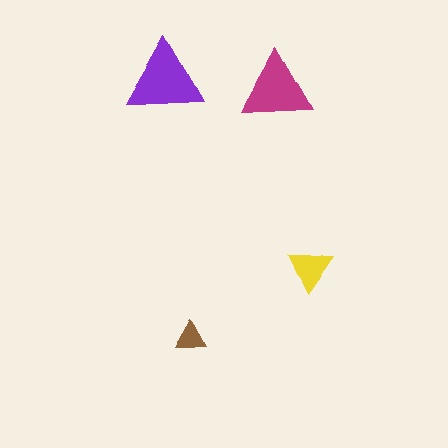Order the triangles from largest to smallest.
the purple one, the magenta one, the yellow one, the brown one.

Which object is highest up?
The purple triangle is topmost.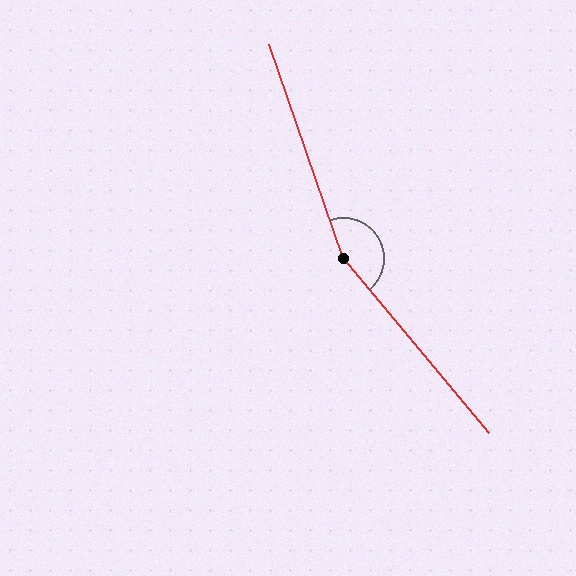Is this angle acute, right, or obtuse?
It is obtuse.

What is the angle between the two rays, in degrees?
Approximately 159 degrees.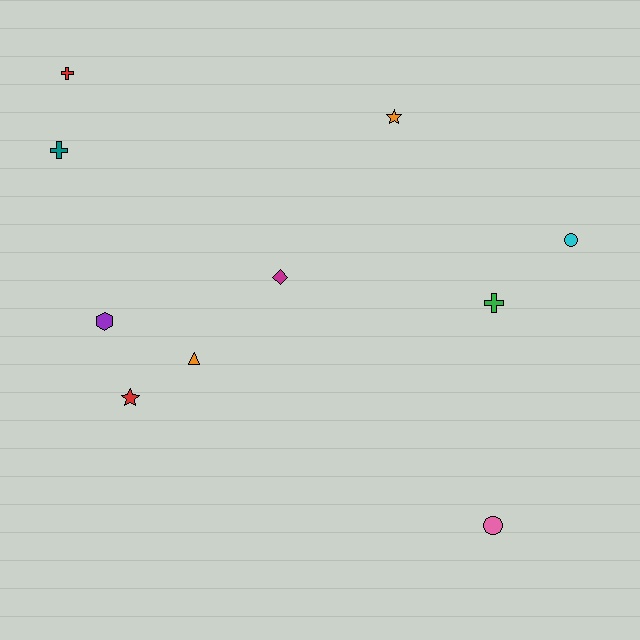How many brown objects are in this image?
There are no brown objects.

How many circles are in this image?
There are 2 circles.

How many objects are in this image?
There are 10 objects.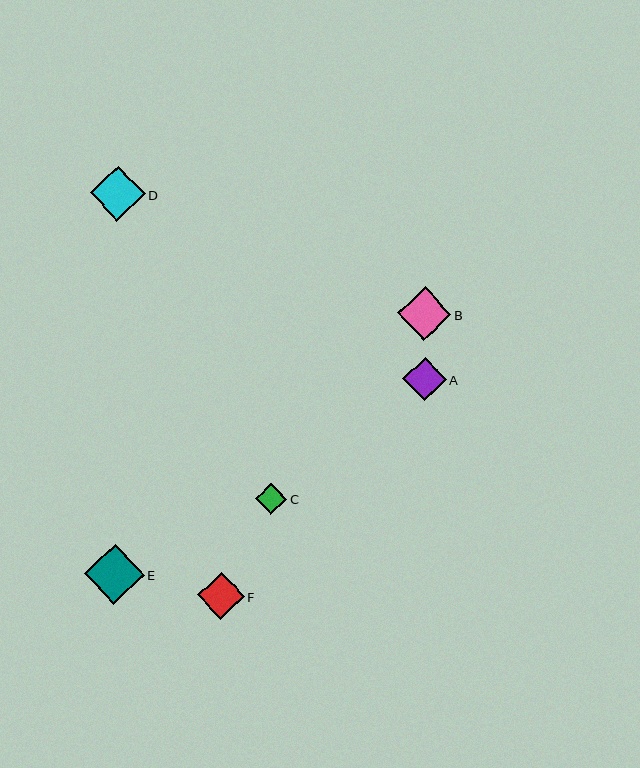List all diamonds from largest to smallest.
From largest to smallest: E, D, B, F, A, C.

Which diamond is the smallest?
Diamond C is the smallest with a size of approximately 31 pixels.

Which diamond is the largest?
Diamond E is the largest with a size of approximately 60 pixels.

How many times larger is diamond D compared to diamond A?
Diamond D is approximately 1.3 times the size of diamond A.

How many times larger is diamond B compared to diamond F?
Diamond B is approximately 1.1 times the size of diamond F.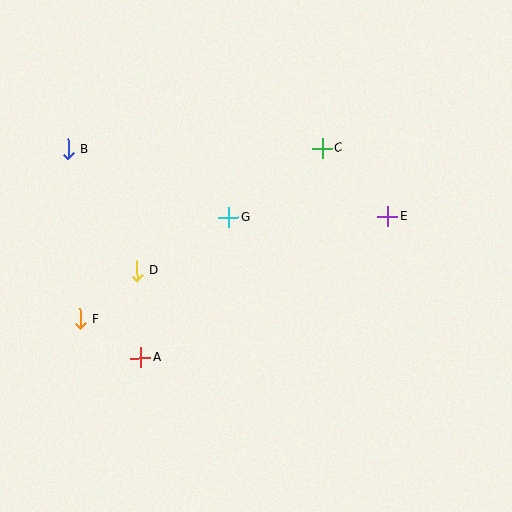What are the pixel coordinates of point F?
Point F is at (80, 319).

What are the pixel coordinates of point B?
Point B is at (68, 149).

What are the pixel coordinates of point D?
Point D is at (137, 271).